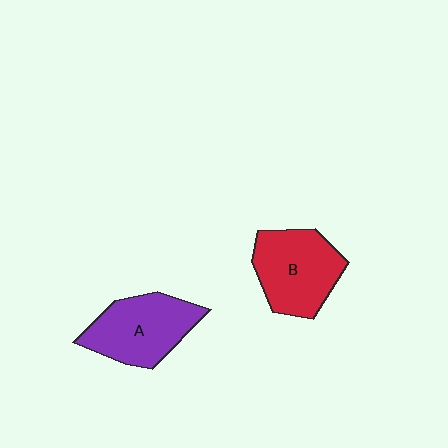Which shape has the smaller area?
Shape A (purple).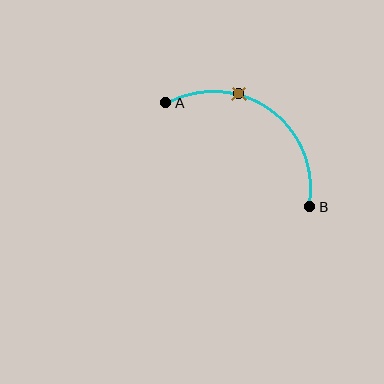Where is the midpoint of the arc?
The arc midpoint is the point on the curve farthest from the straight line joining A and B. It sits above and to the right of that line.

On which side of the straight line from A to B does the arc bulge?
The arc bulges above and to the right of the straight line connecting A and B.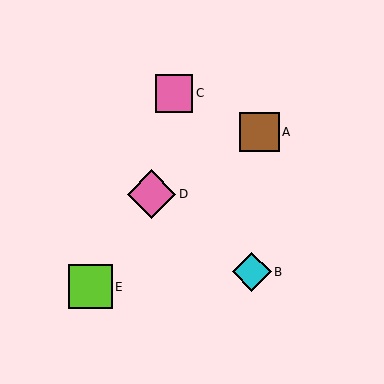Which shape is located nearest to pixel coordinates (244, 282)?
The cyan diamond (labeled B) at (252, 272) is nearest to that location.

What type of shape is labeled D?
Shape D is a pink diamond.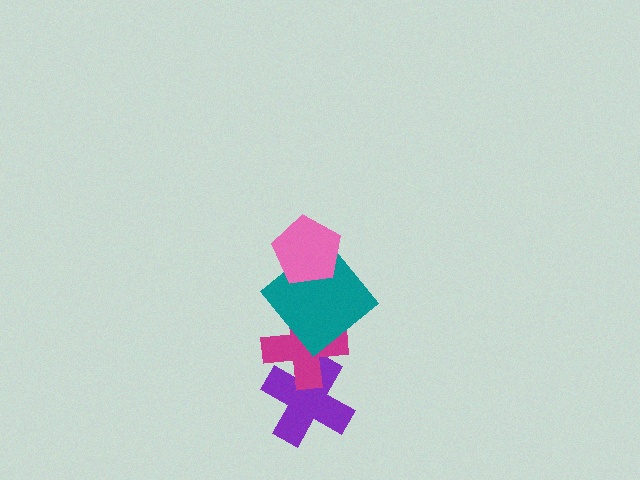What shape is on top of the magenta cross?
The teal diamond is on top of the magenta cross.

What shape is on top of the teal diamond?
The pink pentagon is on top of the teal diamond.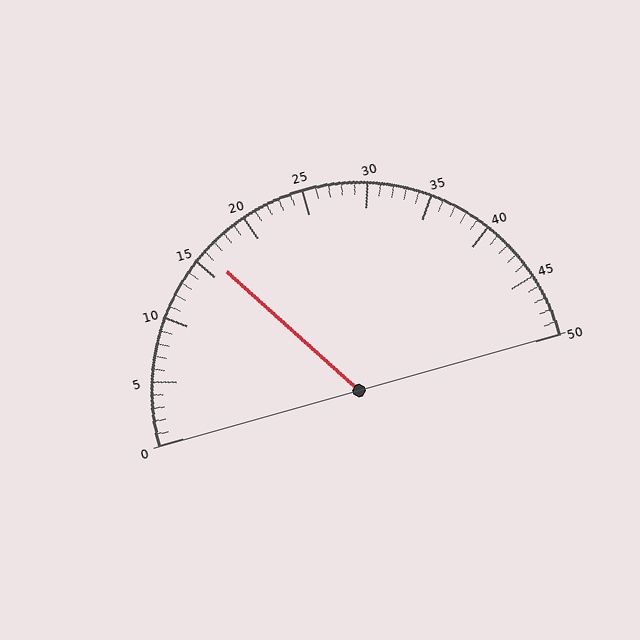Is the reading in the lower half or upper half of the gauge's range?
The reading is in the lower half of the range (0 to 50).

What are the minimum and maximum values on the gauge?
The gauge ranges from 0 to 50.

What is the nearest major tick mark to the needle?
The nearest major tick mark is 15.